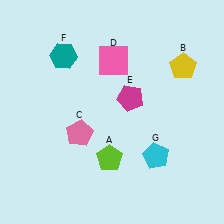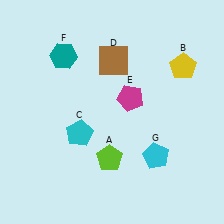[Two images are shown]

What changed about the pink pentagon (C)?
In Image 1, C is pink. In Image 2, it changed to cyan.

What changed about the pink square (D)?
In Image 1, D is pink. In Image 2, it changed to brown.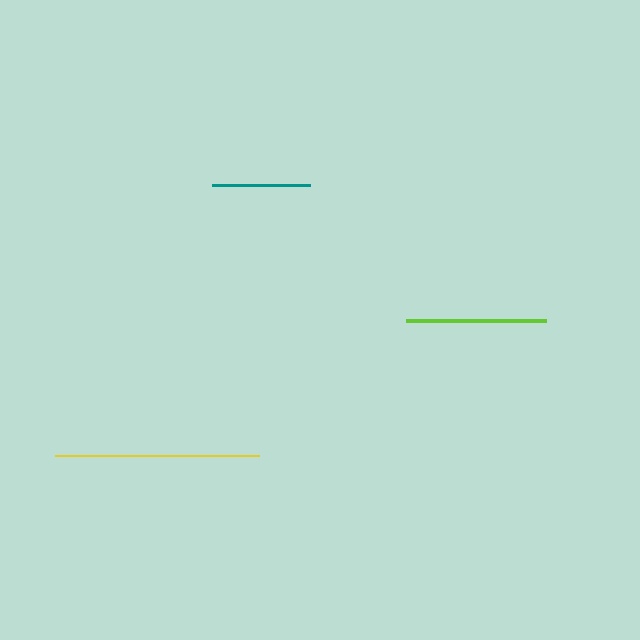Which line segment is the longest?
The yellow line is the longest at approximately 203 pixels.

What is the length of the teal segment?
The teal segment is approximately 98 pixels long.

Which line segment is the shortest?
The teal line is the shortest at approximately 98 pixels.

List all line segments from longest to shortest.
From longest to shortest: yellow, lime, teal.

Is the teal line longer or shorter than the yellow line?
The yellow line is longer than the teal line.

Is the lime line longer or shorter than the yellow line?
The yellow line is longer than the lime line.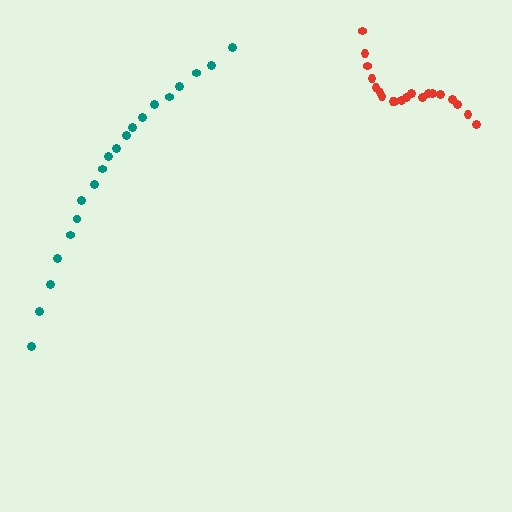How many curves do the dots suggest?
There are 2 distinct paths.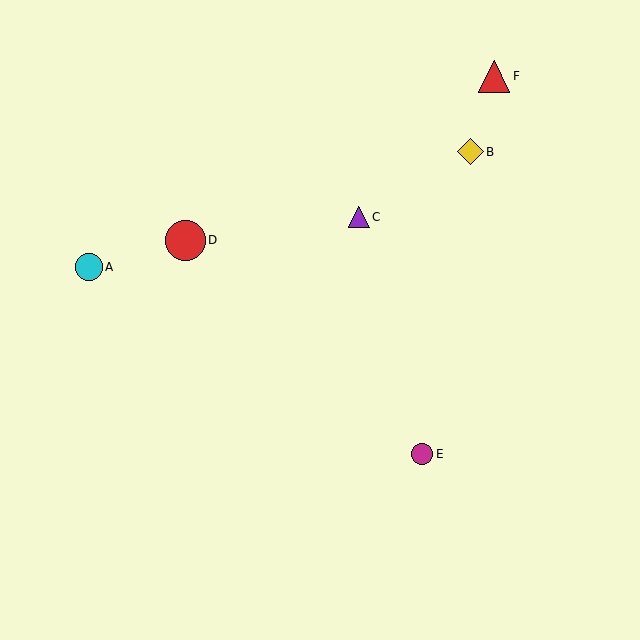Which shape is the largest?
The red circle (labeled D) is the largest.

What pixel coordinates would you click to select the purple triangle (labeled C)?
Click at (359, 217) to select the purple triangle C.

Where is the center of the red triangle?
The center of the red triangle is at (494, 76).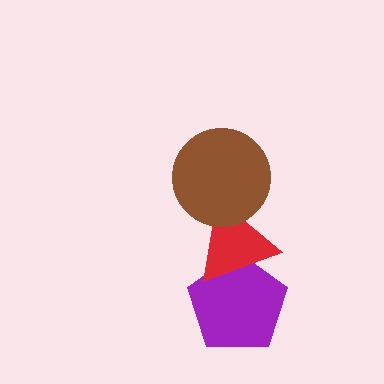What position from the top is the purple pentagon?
The purple pentagon is 3rd from the top.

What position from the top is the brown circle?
The brown circle is 1st from the top.